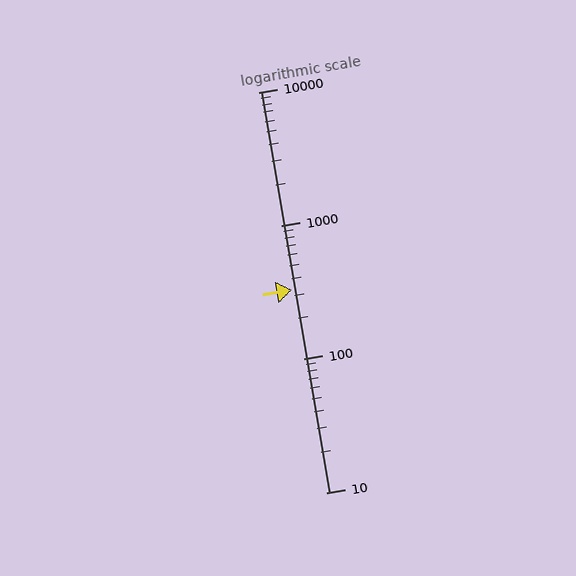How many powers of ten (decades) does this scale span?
The scale spans 3 decades, from 10 to 10000.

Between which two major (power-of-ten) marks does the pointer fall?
The pointer is between 100 and 1000.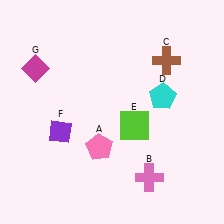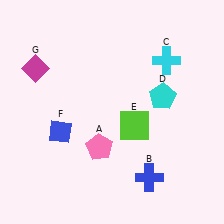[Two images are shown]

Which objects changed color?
B changed from pink to blue. C changed from brown to cyan. F changed from purple to blue.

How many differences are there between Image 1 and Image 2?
There are 3 differences between the two images.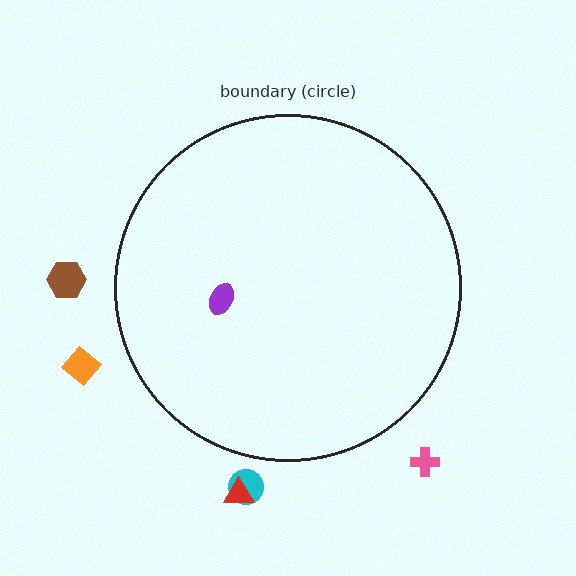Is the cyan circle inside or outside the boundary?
Outside.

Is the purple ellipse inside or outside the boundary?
Inside.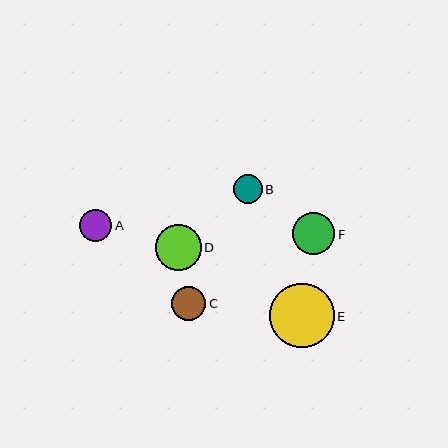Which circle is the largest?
Circle E is the largest with a size of approximately 65 pixels.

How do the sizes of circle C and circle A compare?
Circle C and circle A are approximately the same size.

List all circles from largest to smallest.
From largest to smallest: E, D, F, C, A, B.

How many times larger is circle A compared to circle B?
Circle A is approximately 1.1 times the size of circle B.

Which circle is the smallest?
Circle B is the smallest with a size of approximately 28 pixels.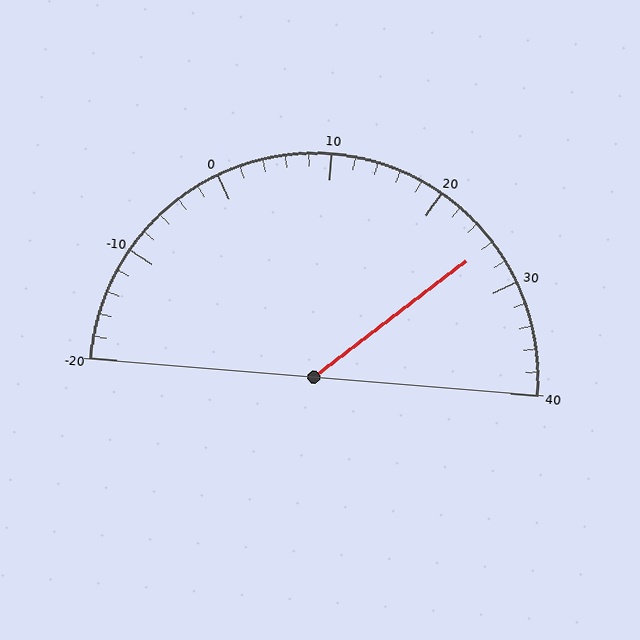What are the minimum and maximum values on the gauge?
The gauge ranges from -20 to 40.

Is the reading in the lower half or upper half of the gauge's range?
The reading is in the upper half of the range (-20 to 40).